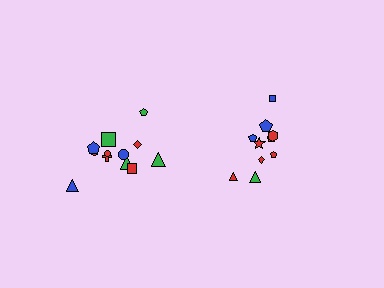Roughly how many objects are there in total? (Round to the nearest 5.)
Roughly 20 objects in total.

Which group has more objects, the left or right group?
The left group.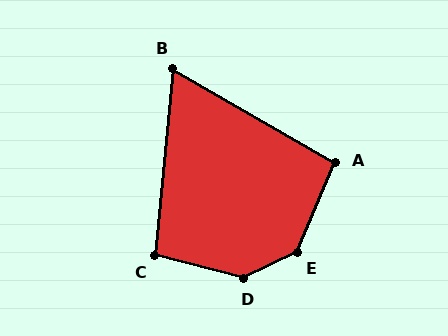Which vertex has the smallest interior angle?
B, at approximately 66 degrees.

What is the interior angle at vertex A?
Approximately 97 degrees (obtuse).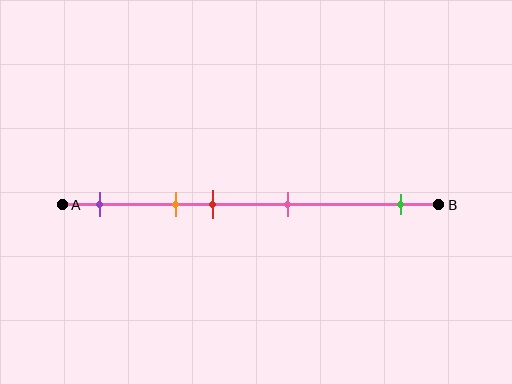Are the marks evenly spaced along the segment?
No, the marks are not evenly spaced.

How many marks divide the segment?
There are 5 marks dividing the segment.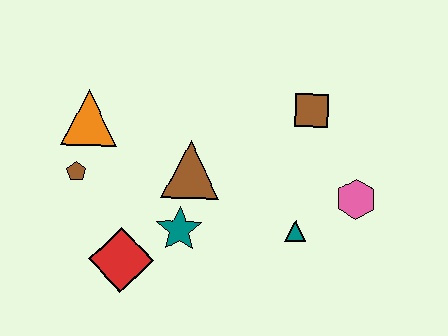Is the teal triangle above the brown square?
No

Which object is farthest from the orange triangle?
The pink hexagon is farthest from the orange triangle.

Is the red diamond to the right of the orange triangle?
Yes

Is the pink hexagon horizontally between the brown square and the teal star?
No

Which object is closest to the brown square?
The pink hexagon is closest to the brown square.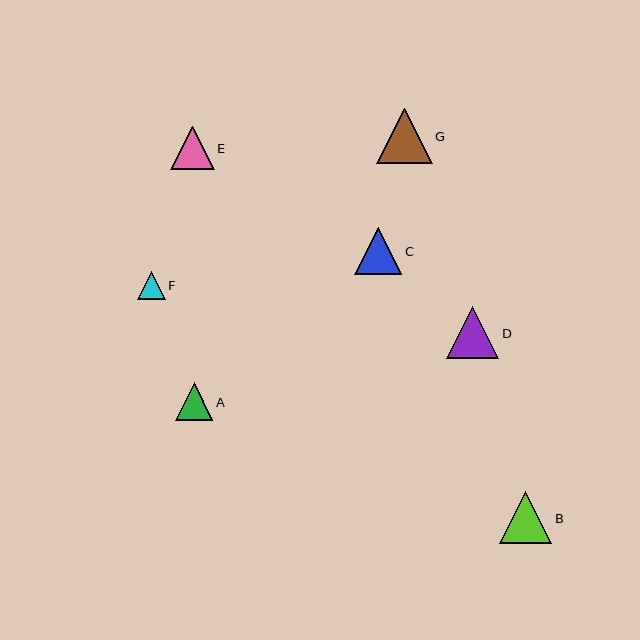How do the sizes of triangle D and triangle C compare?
Triangle D and triangle C are approximately the same size.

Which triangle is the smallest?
Triangle F is the smallest with a size of approximately 28 pixels.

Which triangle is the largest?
Triangle G is the largest with a size of approximately 56 pixels.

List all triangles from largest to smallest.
From largest to smallest: G, B, D, C, E, A, F.